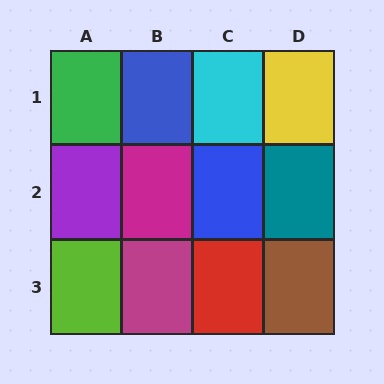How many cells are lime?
1 cell is lime.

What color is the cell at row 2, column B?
Magenta.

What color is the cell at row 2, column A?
Purple.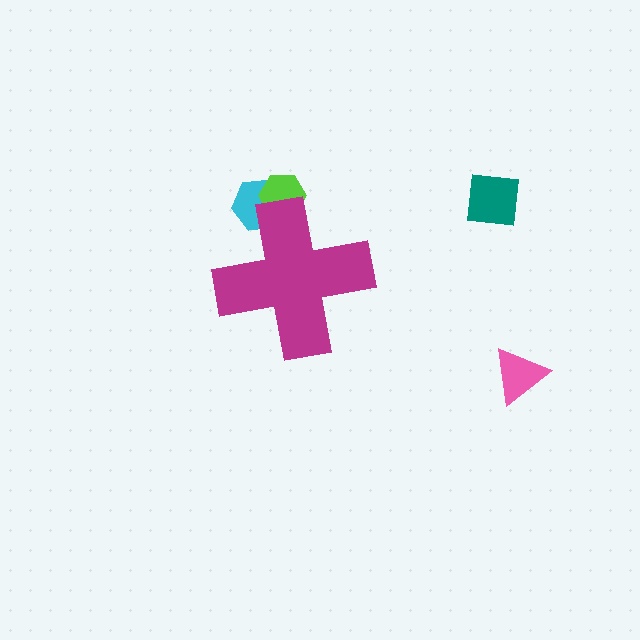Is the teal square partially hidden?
No, the teal square is fully visible.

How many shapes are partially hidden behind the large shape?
2 shapes are partially hidden.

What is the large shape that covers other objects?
A magenta cross.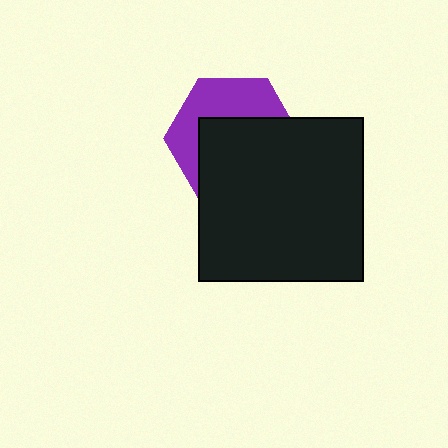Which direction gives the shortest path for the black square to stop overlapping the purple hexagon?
Moving down gives the shortest separation.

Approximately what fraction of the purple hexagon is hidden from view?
Roughly 58% of the purple hexagon is hidden behind the black square.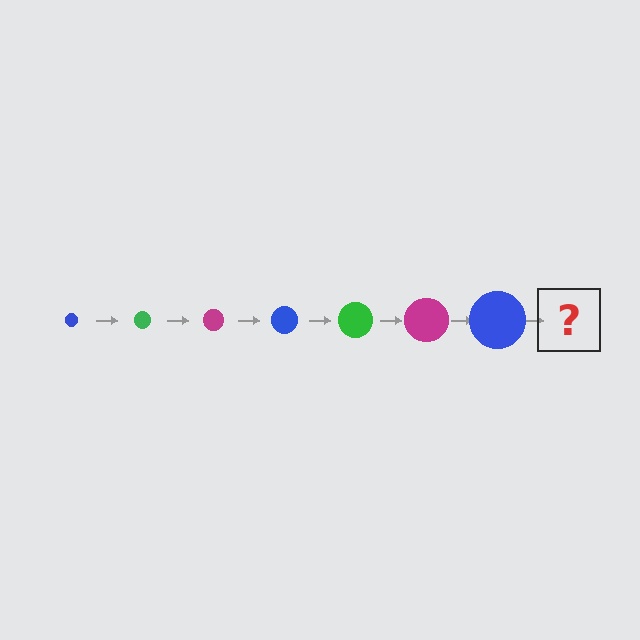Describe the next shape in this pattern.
It should be a green circle, larger than the previous one.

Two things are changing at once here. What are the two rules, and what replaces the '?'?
The two rules are that the circle grows larger each step and the color cycles through blue, green, and magenta. The '?' should be a green circle, larger than the previous one.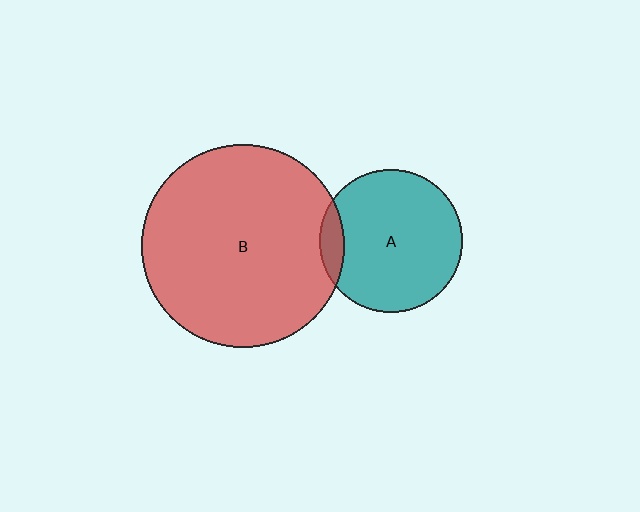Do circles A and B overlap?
Yes.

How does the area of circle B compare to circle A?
Approximately 2.0 times.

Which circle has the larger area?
Circle B (red).